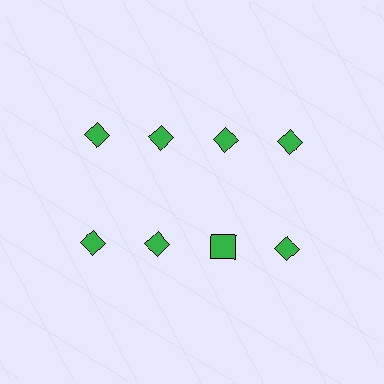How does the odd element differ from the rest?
It has a different shape: square instead of diamond.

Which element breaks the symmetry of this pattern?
The green square in the second row, center column breaks the symmetry. All other shapes are green diamonds.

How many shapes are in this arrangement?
There are 8 shapes arranged in a grid pattern.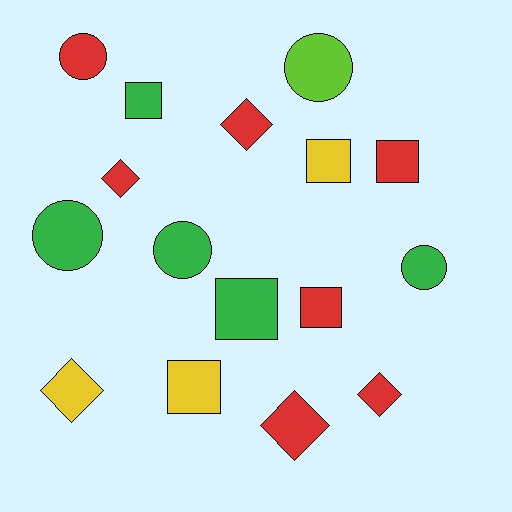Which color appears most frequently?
Red, with 7 objects.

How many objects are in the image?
There are 16 objects.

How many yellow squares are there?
There are 2 yellow squares.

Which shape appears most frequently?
Square, with 6 objects.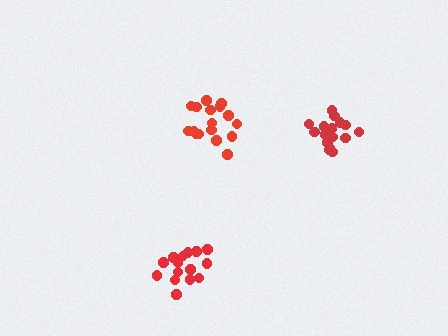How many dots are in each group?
Group 1: 17 dots, Group 2: 16 dots, Group 3: 15 dots (48 total).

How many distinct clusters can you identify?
There are 3 distinct clusters.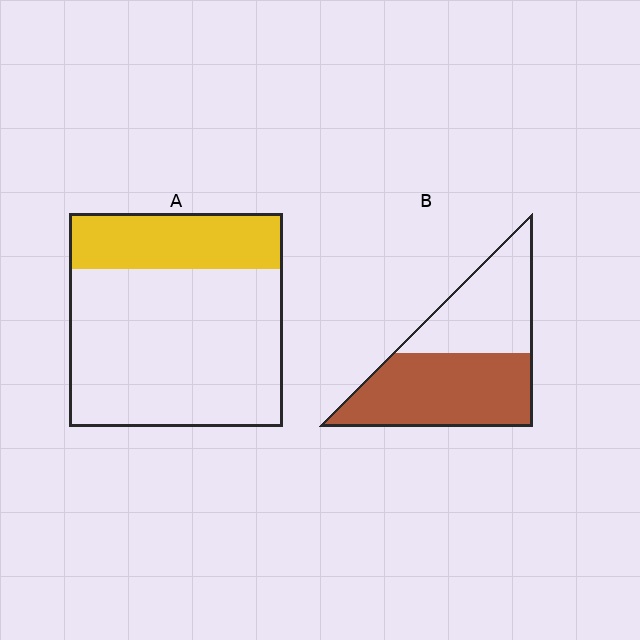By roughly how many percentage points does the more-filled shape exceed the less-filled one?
By roughly 30 percentage points (B over A).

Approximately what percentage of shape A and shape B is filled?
A is approximately 25% and B is approximately 55%.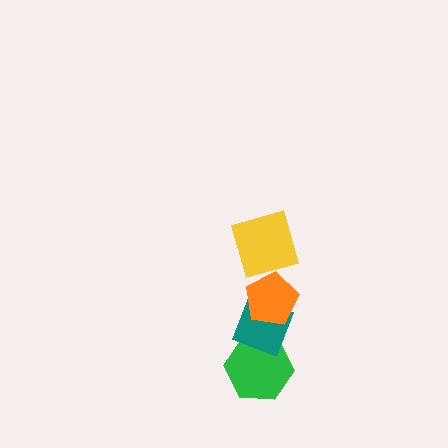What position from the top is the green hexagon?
The green hexagon is 4th from the top.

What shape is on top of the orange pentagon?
The yellow square is on top of the orange pentagon.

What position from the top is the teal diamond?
The teal diamond is 3rd from the top.